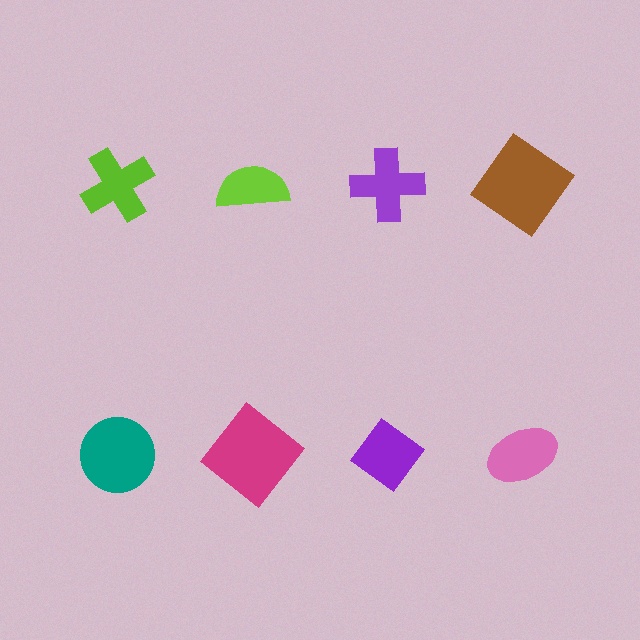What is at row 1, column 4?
A brown diamond.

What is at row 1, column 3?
A purple cross.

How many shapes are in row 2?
4 shapes.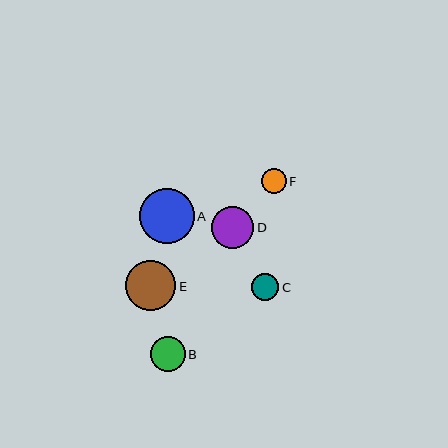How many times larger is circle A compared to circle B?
Circle A is approximately 1.6 times the size of circle B.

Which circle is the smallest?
Circle F is the smallest with a size of approximately 24 pixels.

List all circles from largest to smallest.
From largest to smallest: A, E, D, B, C, F.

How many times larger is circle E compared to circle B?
Circle E is approximately 1.4 times the size of circle B.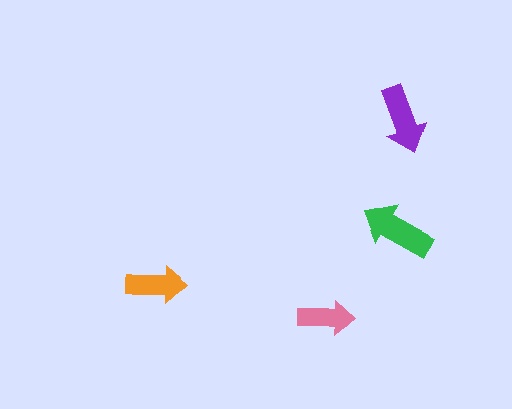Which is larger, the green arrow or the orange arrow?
The green one.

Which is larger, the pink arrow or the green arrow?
The green one.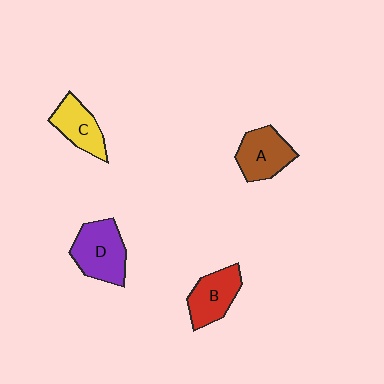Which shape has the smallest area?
Shape C (yellow).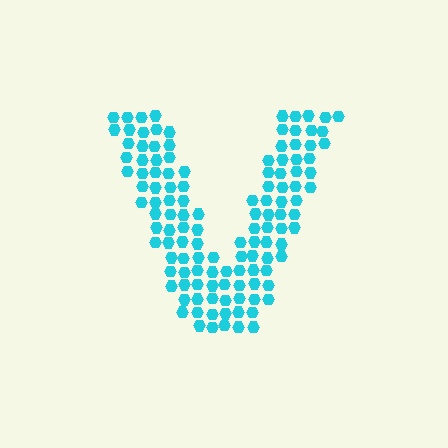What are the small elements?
The small elements are hexagons.